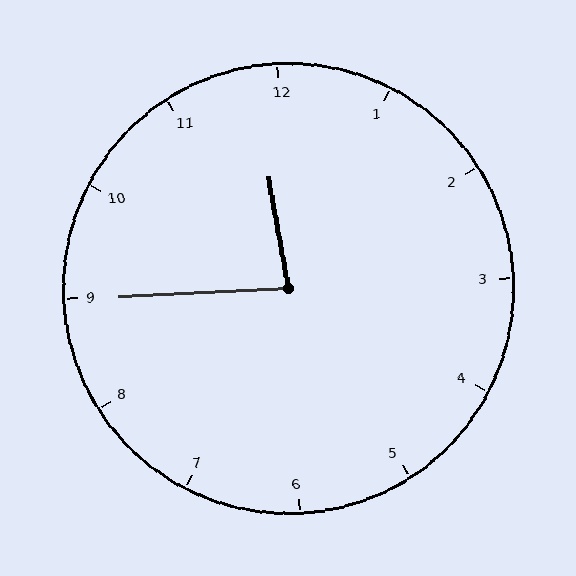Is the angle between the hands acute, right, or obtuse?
It is acute.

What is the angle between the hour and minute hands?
Approximately 82 degrees.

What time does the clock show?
11:45.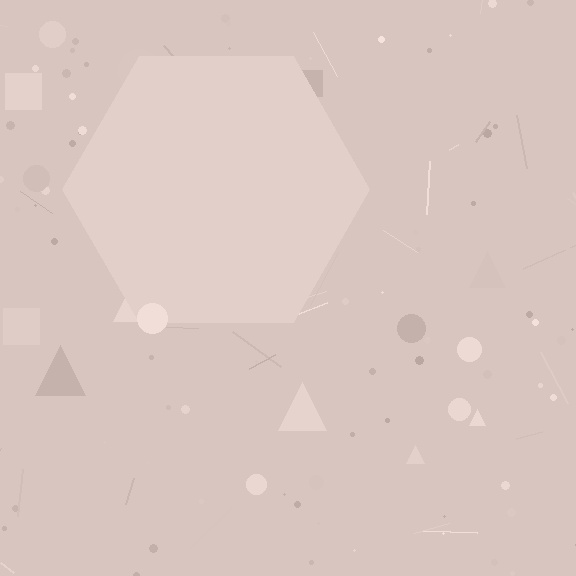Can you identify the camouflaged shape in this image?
The camouflaged shape is a hexagon.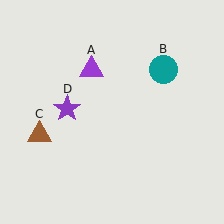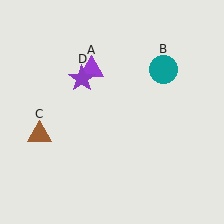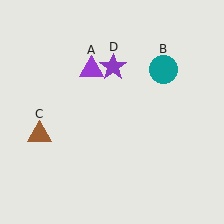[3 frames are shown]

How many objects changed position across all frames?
1 object changed position: purple star (object D).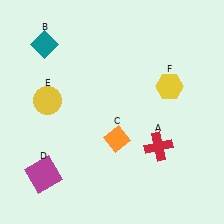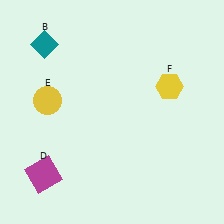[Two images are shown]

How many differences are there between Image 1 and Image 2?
There are 2 differences between the two images.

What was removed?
The orange diamond (C), the red cross (A) were removed in Image 2.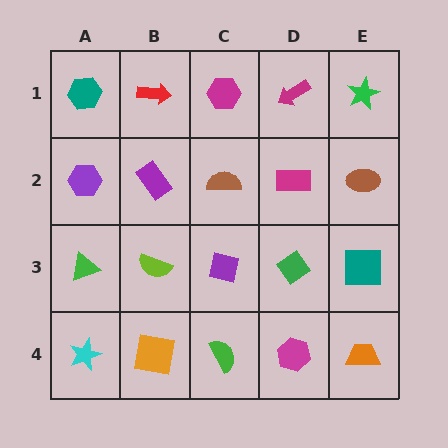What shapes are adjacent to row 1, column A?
A purple hexagon (row 2, column A), a red arrow (row 1, column B).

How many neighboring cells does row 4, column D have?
3.